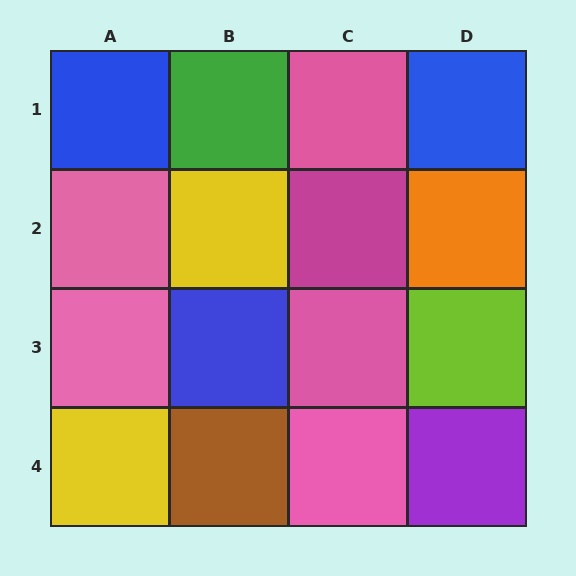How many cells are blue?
3 cells are blue.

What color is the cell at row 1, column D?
Blue.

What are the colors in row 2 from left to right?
Pink, yellow, magenta, orange.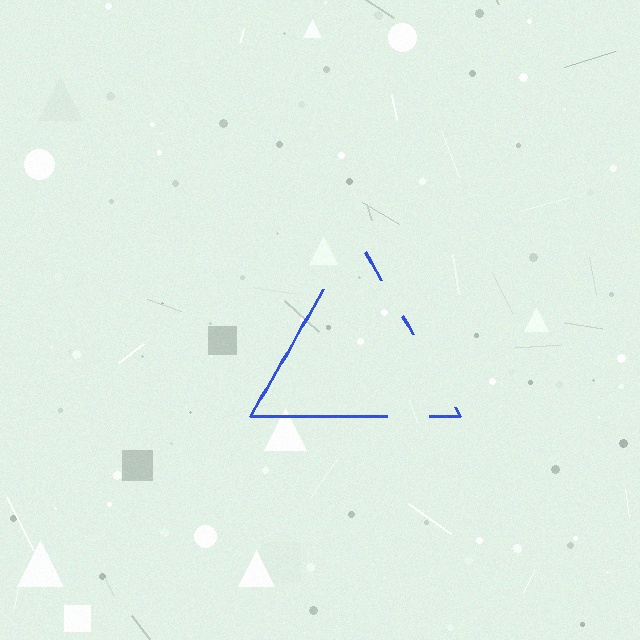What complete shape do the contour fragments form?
The contour fragments form a triangle.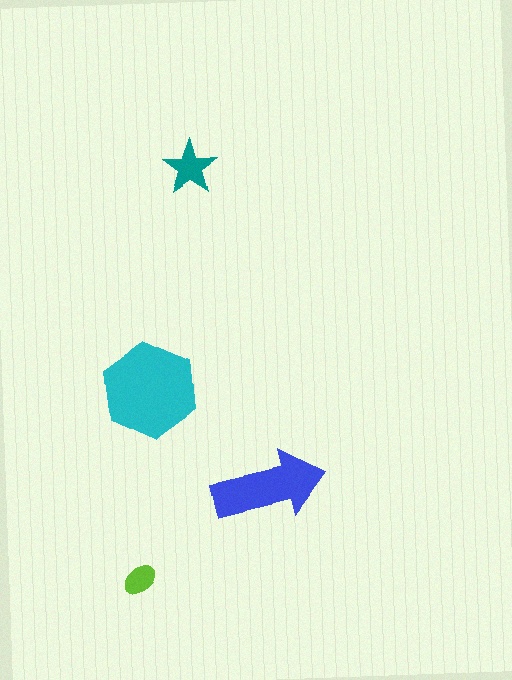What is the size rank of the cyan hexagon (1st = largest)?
1st.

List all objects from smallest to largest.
The lime ellipse, the teal star, the blue arrow, the cyan hexagon.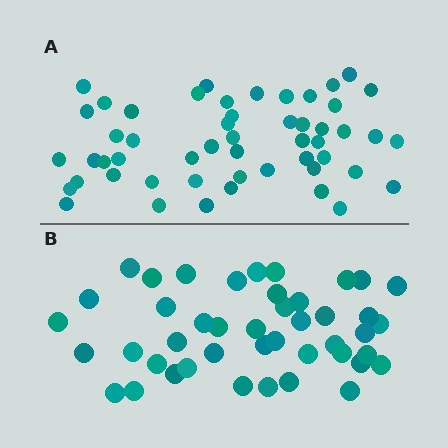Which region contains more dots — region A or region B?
Region A (the top region) has more dots.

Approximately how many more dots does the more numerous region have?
Region A has roughly 8 or so more dots than region B.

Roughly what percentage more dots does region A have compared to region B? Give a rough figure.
About 20% more.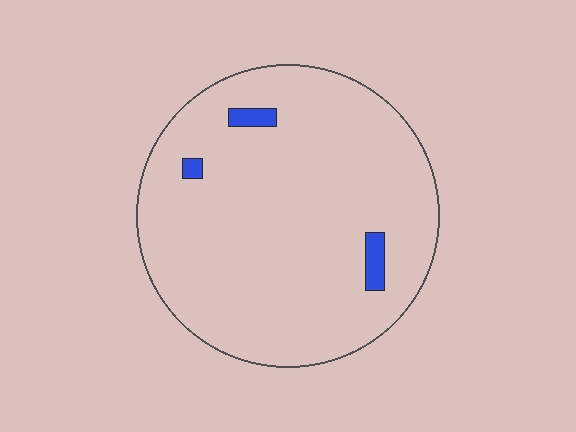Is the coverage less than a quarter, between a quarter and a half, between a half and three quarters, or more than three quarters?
Less than a quarter.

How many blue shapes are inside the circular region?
3.